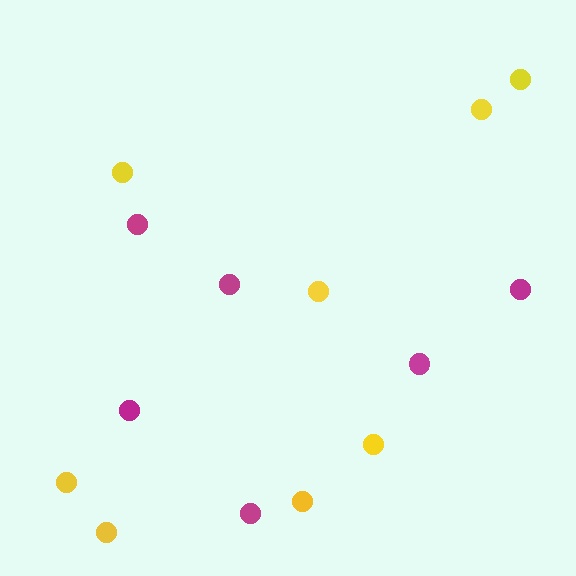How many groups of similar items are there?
There are 2 groups: one group of yellow circles (8) and one group of magenta circles (6).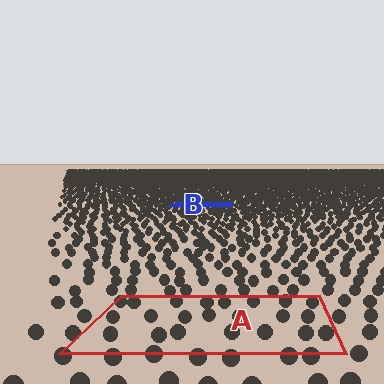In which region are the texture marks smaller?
The texture marks are smaller in region B, because it is farther away.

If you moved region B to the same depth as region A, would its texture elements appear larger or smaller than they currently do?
They would appear larger. At a closer depth, the same texture elements are projected at a bigger on-screen size.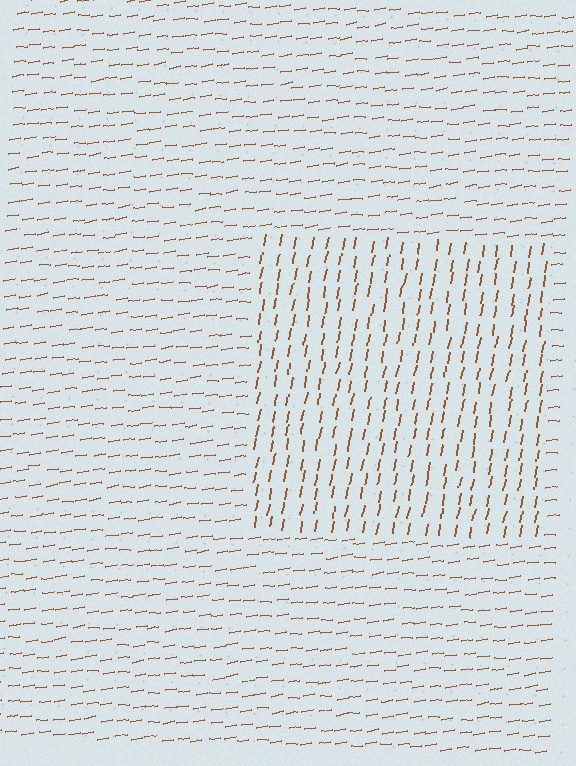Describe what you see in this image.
The image is filled with small brown line segments. A rectangle region in the image has lines oriented differently from the surrounding lines, creating a visible texture boundary.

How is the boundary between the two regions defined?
The boundary is defined purely by a change in line orientation (approximately 71 degrees difference). All lines are the same color and thickness.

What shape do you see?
I see a rectangle.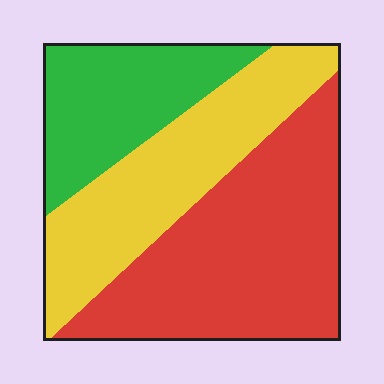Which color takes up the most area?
Red, at roughly 45%.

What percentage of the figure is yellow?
Yellow takes up about one third (1/3) of the figure.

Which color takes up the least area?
Green, at roughly 25%.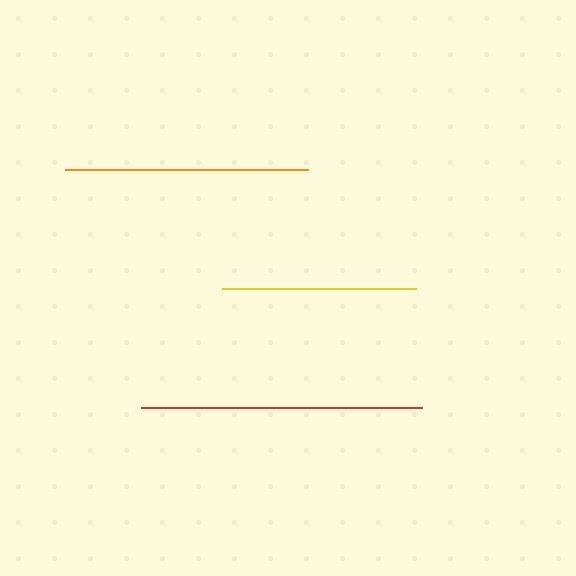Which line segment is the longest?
The red line is the longest at approximately 281 pixels.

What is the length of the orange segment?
The orange segment is approximately 242 pixels long.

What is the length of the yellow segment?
The yellow segment is approximately 194 pixels long.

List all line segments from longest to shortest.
From longest to shortest: red, orange, yellow.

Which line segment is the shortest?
The yellow line is the shortest at approximately 194 pixels.